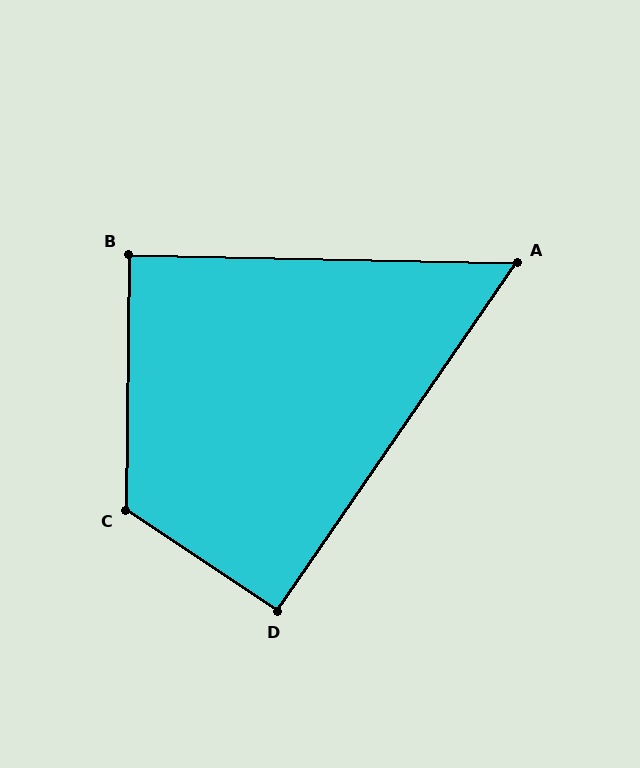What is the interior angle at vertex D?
Approximately 91 degrees (approximately right).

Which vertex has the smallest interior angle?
A, at approximately 57 degrees.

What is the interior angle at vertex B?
Approximately 89 degrees (approximately right).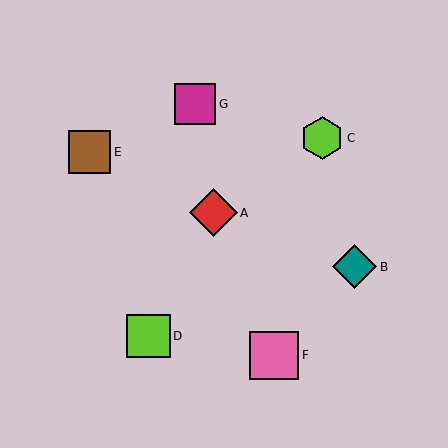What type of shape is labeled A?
Shape A is a red diamond.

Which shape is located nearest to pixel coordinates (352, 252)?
The teal diamond (labeled B) at (354, 267) is nearest to that location.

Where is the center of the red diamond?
The center of the red diamond is at (213, 213).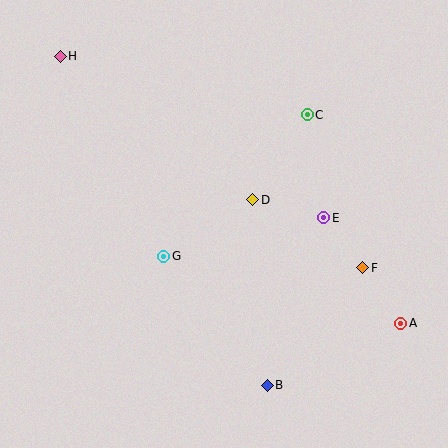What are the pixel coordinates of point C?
Point C is at (307, 115).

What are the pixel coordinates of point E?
Point E is at (324, 218).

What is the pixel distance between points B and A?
The distance between B and A is 147 pixels.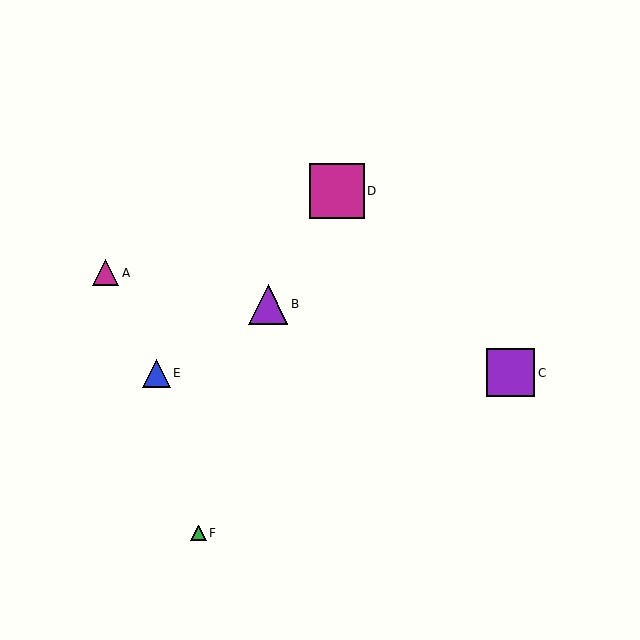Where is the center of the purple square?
The center of the purple square is at (511, 373).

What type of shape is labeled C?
Shape C is a purple square.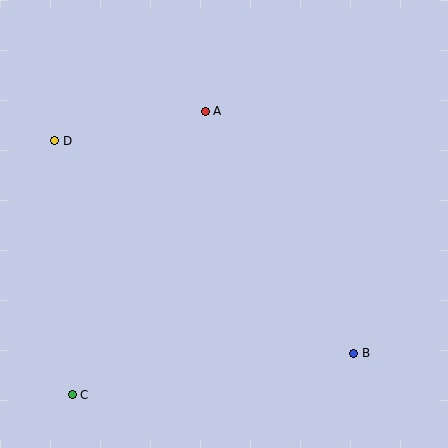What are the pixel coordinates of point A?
Point A is at (205, 111).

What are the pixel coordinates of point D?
Point D is at (55, 141).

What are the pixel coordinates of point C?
Point C is at (72, 395).